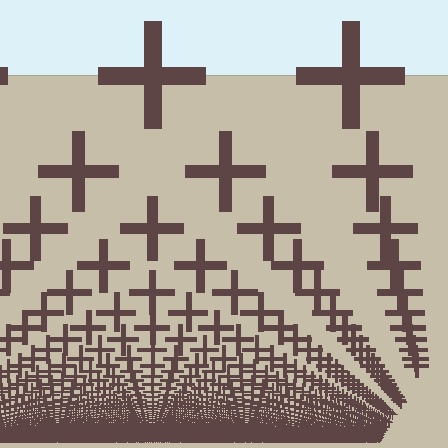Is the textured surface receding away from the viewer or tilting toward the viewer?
The surface appears to tilt toward the viewer. Texture elements get larger and sparser toward the top.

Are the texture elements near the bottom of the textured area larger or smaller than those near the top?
Smaller. The gradient is inverted — elements near the bottom are smaller and denser.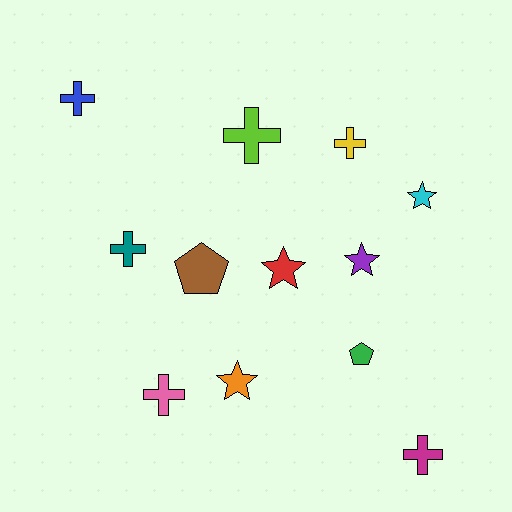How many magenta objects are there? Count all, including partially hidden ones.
There is 1 magenta object.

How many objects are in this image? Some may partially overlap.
There are 12 objects.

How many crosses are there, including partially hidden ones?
There are 6 crosses.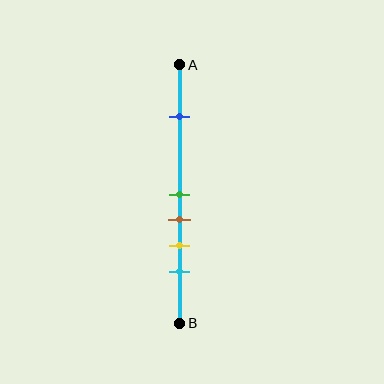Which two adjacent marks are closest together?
The green and brown marks are the closest adjacent pair.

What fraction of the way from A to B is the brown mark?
The brown mark is approximately 60% (0.6) of the way from A to B.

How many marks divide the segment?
There are 5 marks dividing the segment.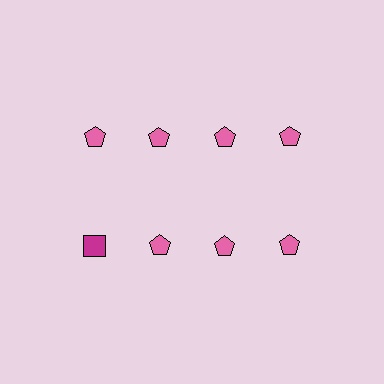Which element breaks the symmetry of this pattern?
The magenta square in the second row, leftmost column breaks the symmetry. All other shapes are pink pentagons.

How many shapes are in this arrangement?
There are 8 shapes arranged in a grid pattern.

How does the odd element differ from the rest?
It differs in both color (magenta instead of pink) and shape (square instead of pentagon).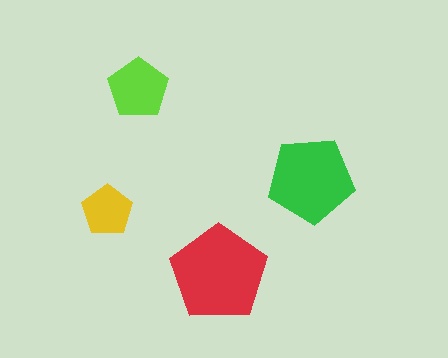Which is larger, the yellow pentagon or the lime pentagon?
The lime one.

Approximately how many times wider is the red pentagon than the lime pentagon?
About 1.5 times wider.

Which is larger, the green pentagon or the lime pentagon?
The green one.